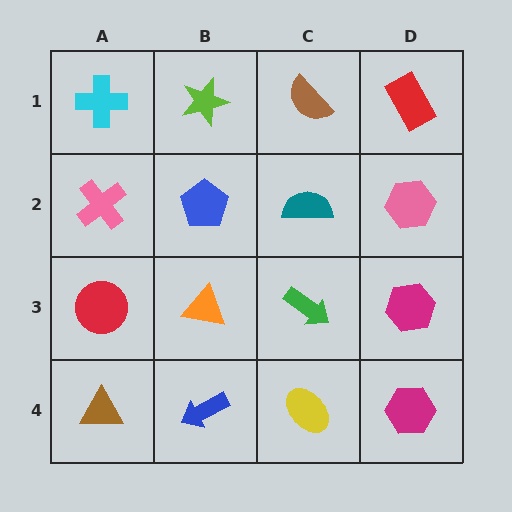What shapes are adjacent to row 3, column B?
A blue pentagon (row 2, column B), a blue arrow (row 4, column B), a red circle (row 3, column A), a green arrow (row 3, column C).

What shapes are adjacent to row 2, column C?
A brown semicircle (row 1, column C), a green arrow (row 3, column C), a blue pentagon (row 2, column B), a pink hexagon (row 2, column D).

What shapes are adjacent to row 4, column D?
A magenta hexagon (row 3, column D), a yellow ellipse (row 4, column C).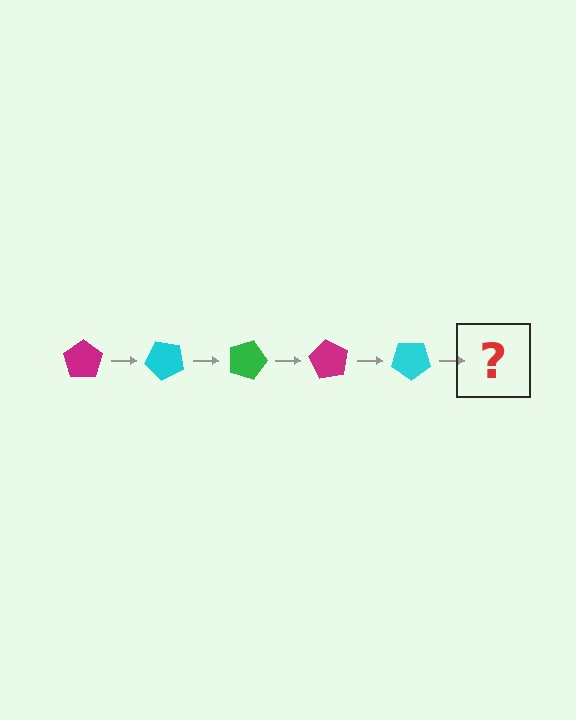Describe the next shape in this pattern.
It should be a green pentagon, rotated 225 degrees from the start.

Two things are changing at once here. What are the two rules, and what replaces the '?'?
The two rules are that it rotates 45 degrees each step and the color cycles through magenta, cyan, and green. The '?' should be a green pentagon, rotated 225 degrees from the start.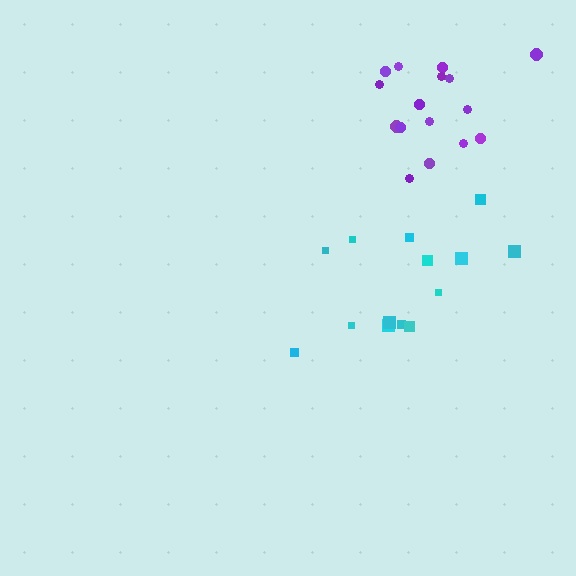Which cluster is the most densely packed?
Purple.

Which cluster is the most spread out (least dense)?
Cyan.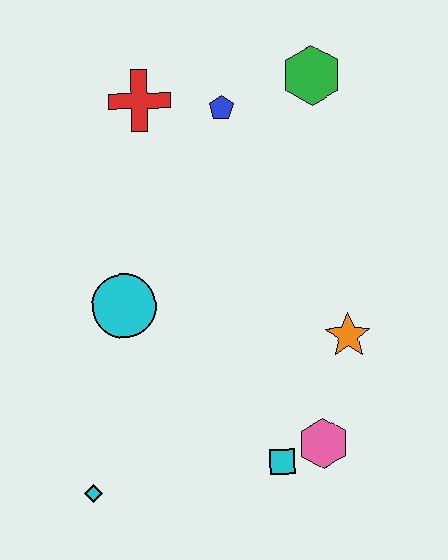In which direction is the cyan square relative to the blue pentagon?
The cyan square is below the blue pentagon.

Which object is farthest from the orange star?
The red cross is farthest from the orange star.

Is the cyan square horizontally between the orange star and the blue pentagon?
Yes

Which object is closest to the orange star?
The pink hexagon is closest to the orange star.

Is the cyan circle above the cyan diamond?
Yes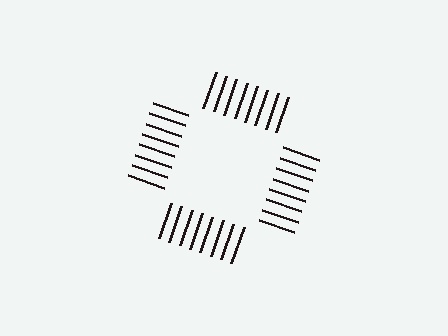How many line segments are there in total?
32 — 8 along each of the 4 edges.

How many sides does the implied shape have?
4 sides — the line-ends trace a square.